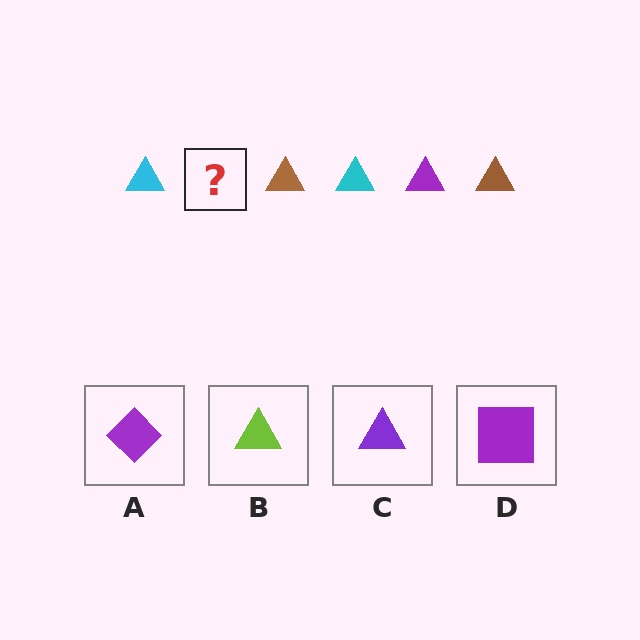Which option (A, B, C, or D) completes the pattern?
C.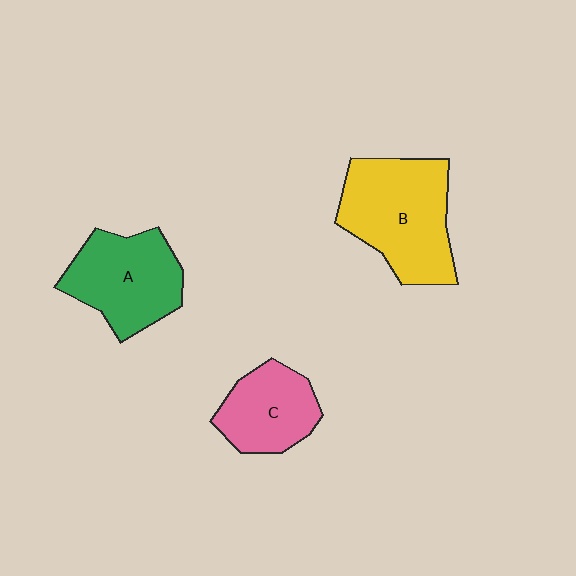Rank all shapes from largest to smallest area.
From largest to smallest: B (yellow), A (green), C (pink).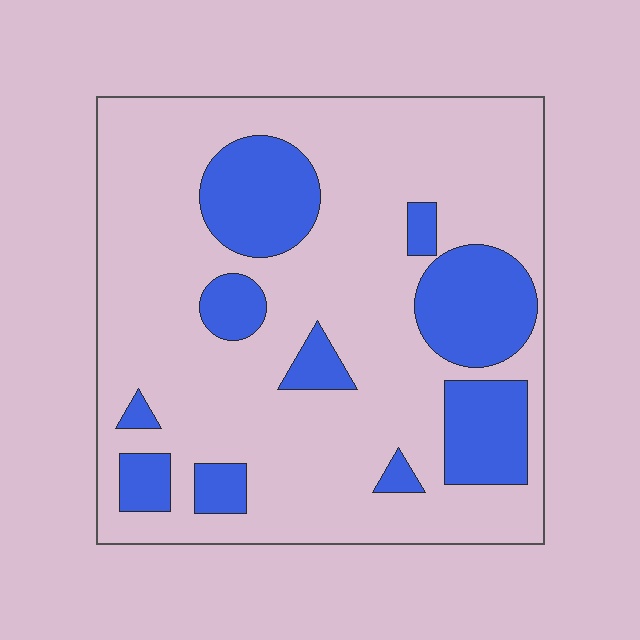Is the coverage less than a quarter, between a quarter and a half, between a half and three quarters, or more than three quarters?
Less than a quarter.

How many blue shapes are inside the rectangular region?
10.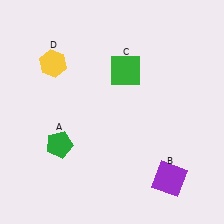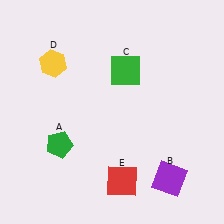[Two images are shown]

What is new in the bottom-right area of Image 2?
A red square (E) was added in the bottom-right area of Image 2.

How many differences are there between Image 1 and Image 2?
There is 1 difference between the two images.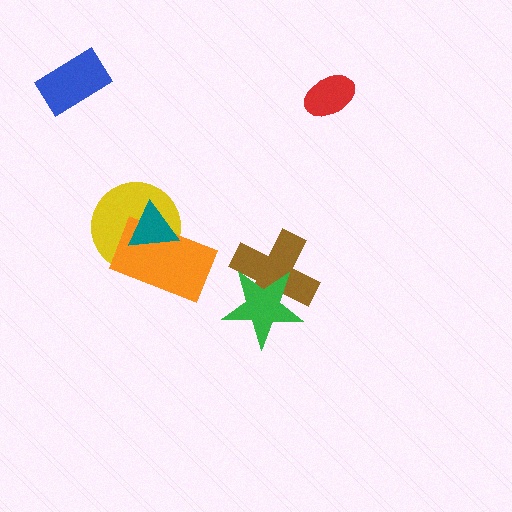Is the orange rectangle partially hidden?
Yes, it is partially covered by another shape.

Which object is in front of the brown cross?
The green star is in front of the brown cross.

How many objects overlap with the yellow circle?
2 objects overlap with the yellow circle.